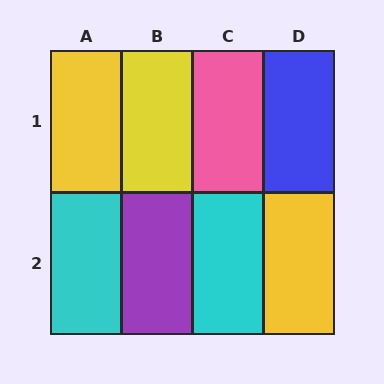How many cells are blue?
1 cell is blue.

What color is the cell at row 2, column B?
Purple.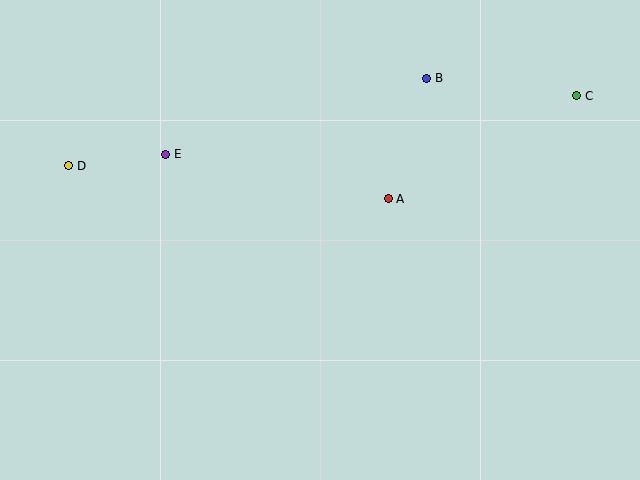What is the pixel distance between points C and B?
The distance between C and B is 151 pixels.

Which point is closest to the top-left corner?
Point D is closest to the top-left corner.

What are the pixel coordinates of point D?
Point D is at (69, 166).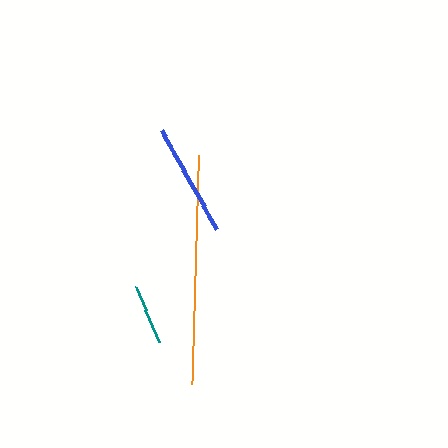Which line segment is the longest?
The orange line is the longest at approximately 228 pixels.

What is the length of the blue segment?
The blue segment is approximately 113 pixels long.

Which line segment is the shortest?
The teal line is the shortest at approximately 60 pixels.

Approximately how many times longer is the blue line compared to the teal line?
The blue line is approximately 1.9 times the length of the teal line.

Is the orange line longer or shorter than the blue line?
The orange line is longer than the blue line.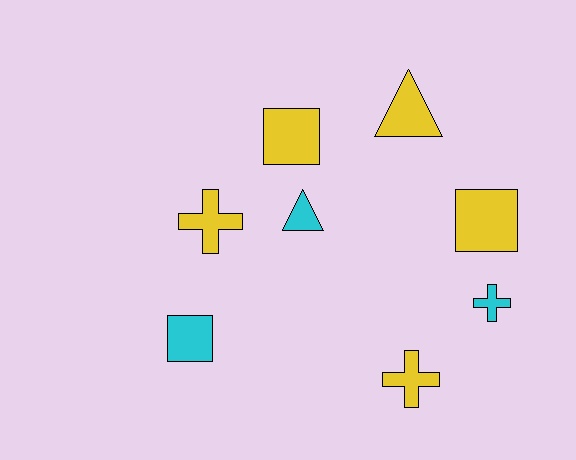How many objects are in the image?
There are 8 objects.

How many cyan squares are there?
There is 1 cyan square.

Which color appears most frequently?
Yellow, with 5 objects.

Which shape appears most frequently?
Square, with 3 objects.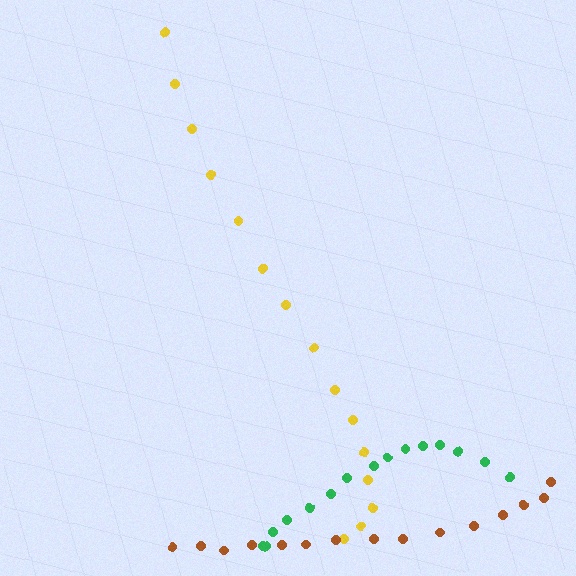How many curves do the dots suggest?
There are 3 distinct paths.